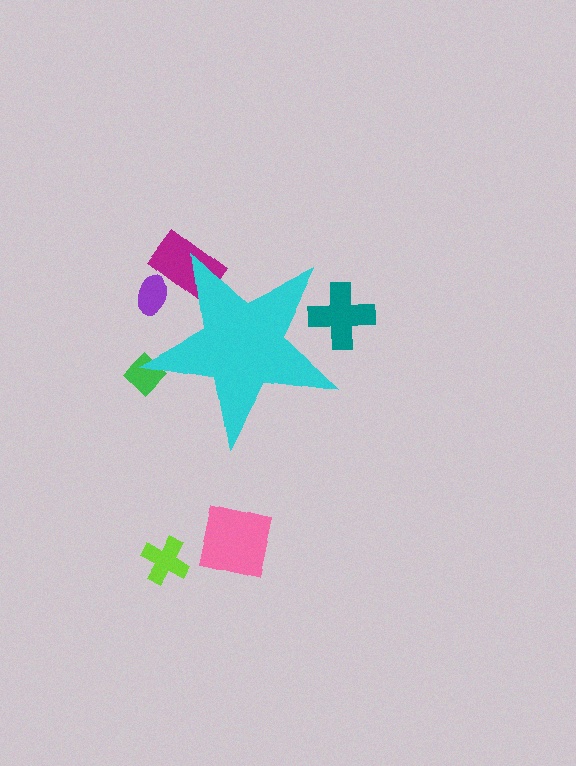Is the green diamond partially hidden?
Yes, the green diamond is partially hidden behind the cyan star.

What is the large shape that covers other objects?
A cyan star.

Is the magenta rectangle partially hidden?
Yes, the magenta rectangle is partially hidden behind the cyan star.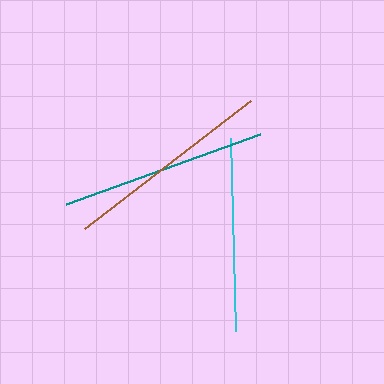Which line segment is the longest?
The brown line is the longest at approximately 209 pixels.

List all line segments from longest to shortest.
From longest to shortest: brown, teal, cyan.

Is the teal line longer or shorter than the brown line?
The brown line is longer than the teal line.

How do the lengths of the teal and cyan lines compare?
The teal and cyan lines are approximately the same length.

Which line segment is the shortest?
The cyan line is the shortest at approximately 192 pixels.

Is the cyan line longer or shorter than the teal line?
The teal line is longer than the cyan line.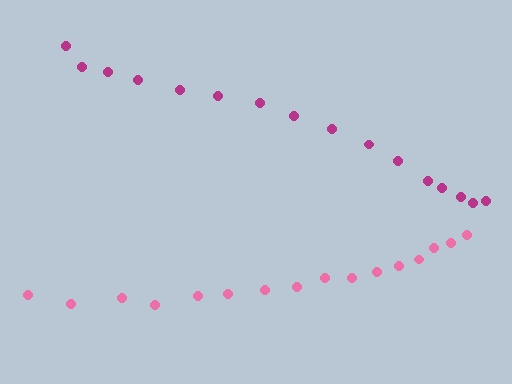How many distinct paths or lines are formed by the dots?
There are 2 distinct paths.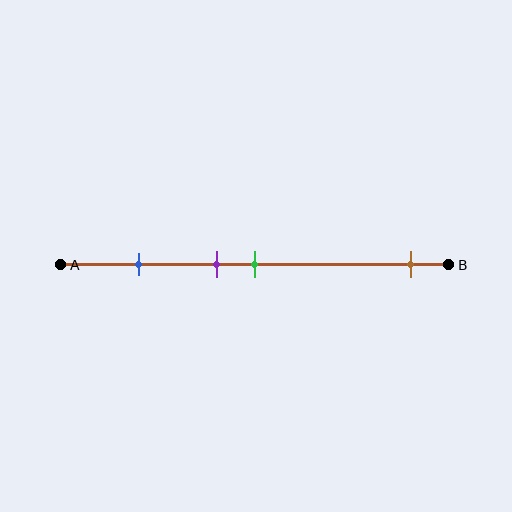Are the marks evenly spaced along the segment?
No, the marks are not evenly spaced.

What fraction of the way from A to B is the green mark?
The green mark is approximately 50% (0.5) of the way from A to B.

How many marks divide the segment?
There are 4 marks dividing the segment.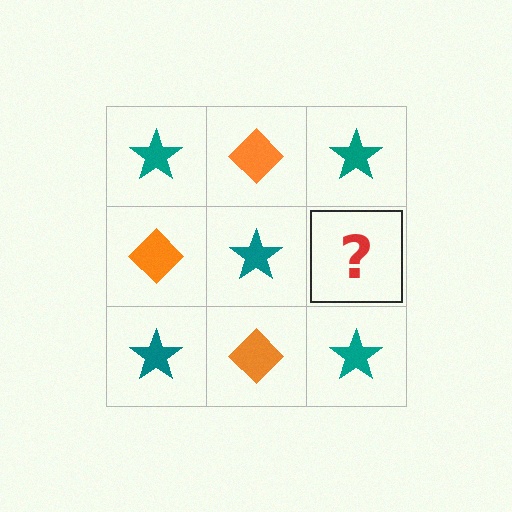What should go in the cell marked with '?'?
The missing cell should contain an orange diamond.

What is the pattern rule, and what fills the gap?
The rule is that it alternates teal star and orange diamond in a checkerboard pattern. The gap should be filled with an orange diamond.